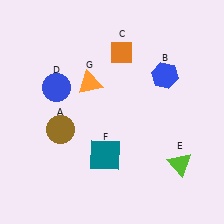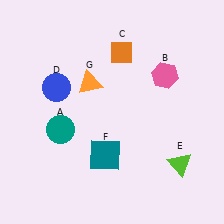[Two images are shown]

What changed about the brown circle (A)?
In Image 1, A is brown. In Image 2, it changed to teal.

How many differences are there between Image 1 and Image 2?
There are 2 differences between the two images.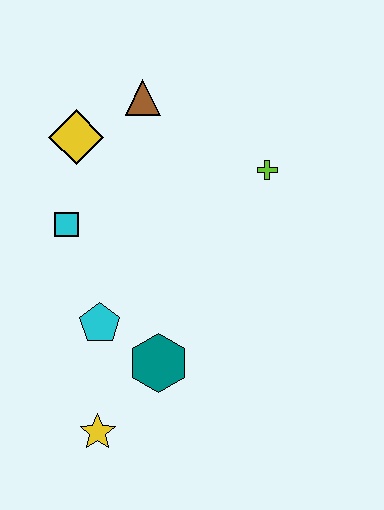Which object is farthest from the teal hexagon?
The brown triangle is farthest from the teal hexagon.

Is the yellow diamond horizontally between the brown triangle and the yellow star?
No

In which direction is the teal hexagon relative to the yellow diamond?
The teal hexagon is below the yellow diamond.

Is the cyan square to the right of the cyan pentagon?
No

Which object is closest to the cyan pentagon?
The teal hexagon is closest to the cyan pentagon.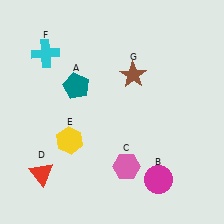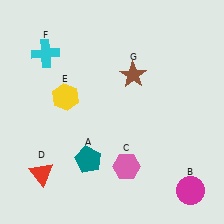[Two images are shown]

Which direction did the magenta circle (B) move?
The magenta circle (B) moved right.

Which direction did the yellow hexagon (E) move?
The yellow hexagon (E) moved up.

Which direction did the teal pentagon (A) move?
The teal pentagon (A) moved down.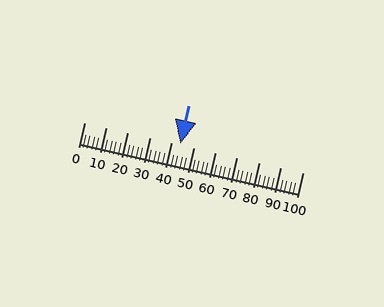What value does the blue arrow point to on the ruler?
The blue arrow points to approximately 44.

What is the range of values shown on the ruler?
The ruler shows values from 0 to 100.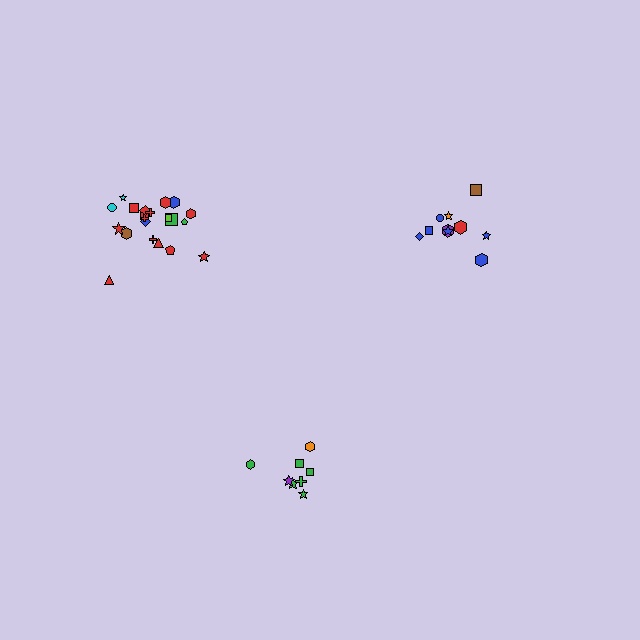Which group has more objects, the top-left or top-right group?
The top-left group.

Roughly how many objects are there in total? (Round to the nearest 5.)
Roughly 40 objects in total.